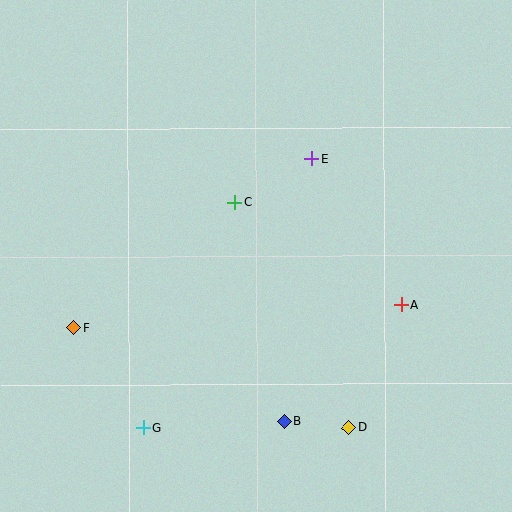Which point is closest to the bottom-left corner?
Point G is closest to the bottom-left corner.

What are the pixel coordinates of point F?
Point F is at (74, 328).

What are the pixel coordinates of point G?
Point G is at (143, 428).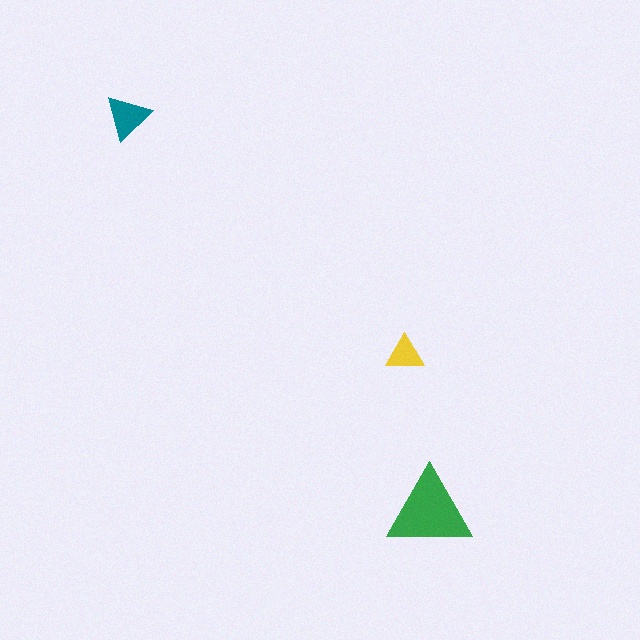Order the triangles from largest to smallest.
the green one, the teal one, the yellow one.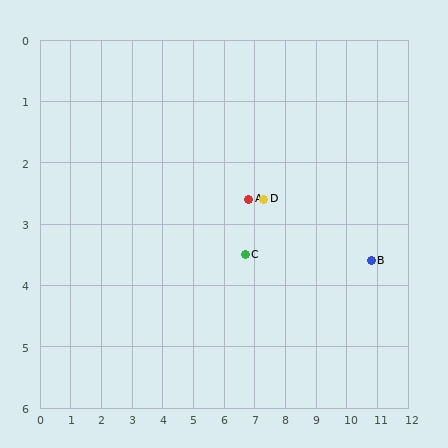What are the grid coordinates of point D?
Point D is at approximately (7.3, 2.6).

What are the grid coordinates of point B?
Point B is at approximately (10.8, 3.6).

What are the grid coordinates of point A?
Point A is at approximately (6.8, 2.6).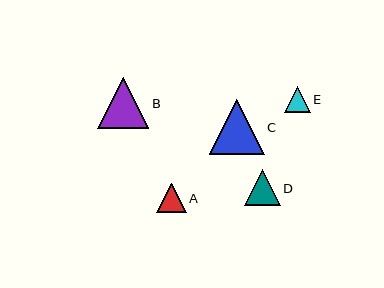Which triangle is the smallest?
Triangle E is the smallest with a size of approximately 26 pixels.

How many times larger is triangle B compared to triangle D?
Triangle B is approximately 1.4 times the size of triangle D.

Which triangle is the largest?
Triangle C is the largest with a size of approximately 55 pixels.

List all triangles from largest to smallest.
From largest to smallest: C, B, D, A, E.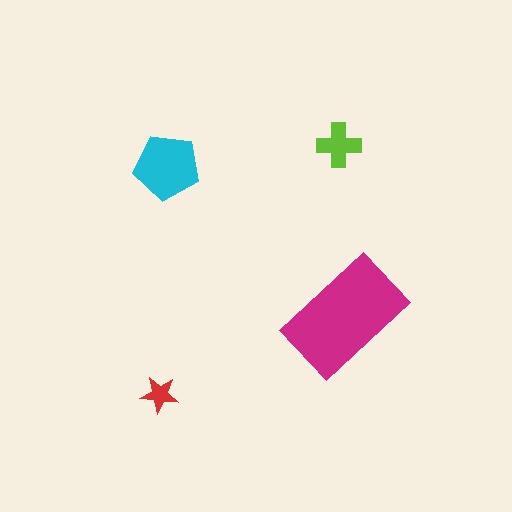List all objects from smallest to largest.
The red star, the lime cross, the cyan pentagon, the magenta rectangle.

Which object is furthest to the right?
The magenta rectangle is rightmost.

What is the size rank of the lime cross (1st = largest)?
3rd.